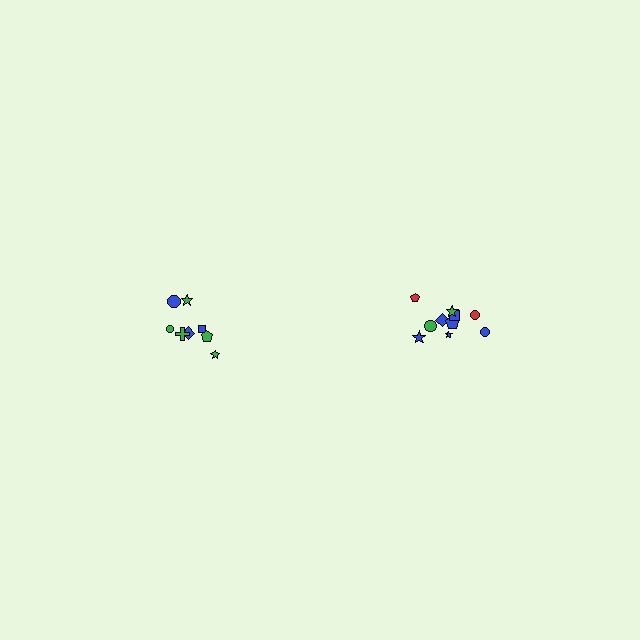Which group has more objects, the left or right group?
The right group.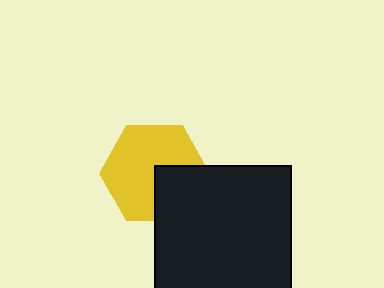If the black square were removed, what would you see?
You would see the complete yellow hexagon.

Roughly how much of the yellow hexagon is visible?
Most of it is visible (roughly 69%).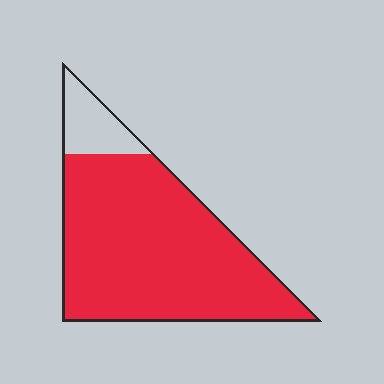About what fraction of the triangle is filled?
About seven eighths (7/8).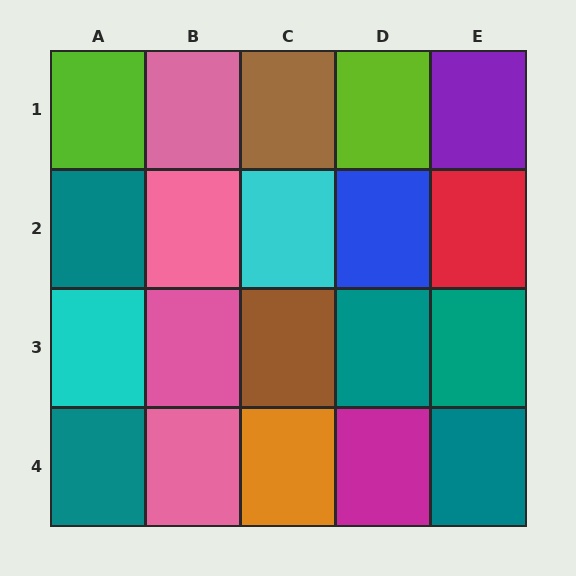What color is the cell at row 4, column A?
Teal.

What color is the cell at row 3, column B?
Pink.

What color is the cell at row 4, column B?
Pink.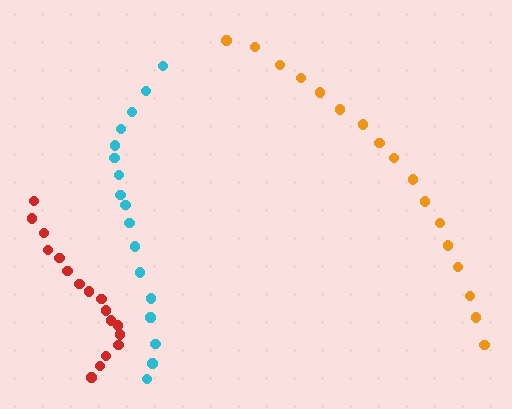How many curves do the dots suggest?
There are 3 distinct paths.